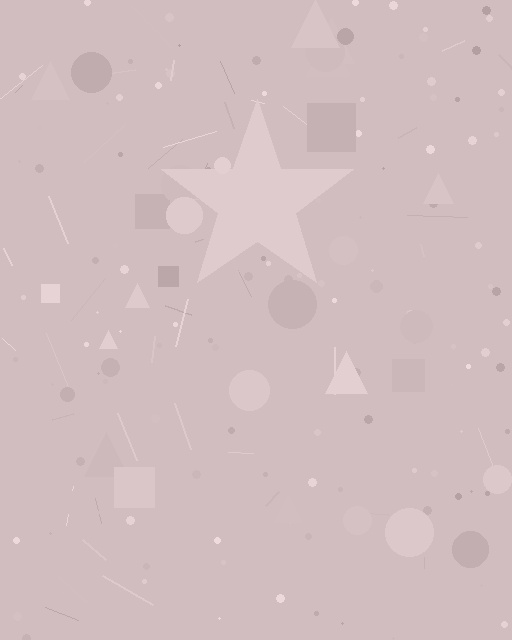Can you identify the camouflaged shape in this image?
The camouflaged shape is a star.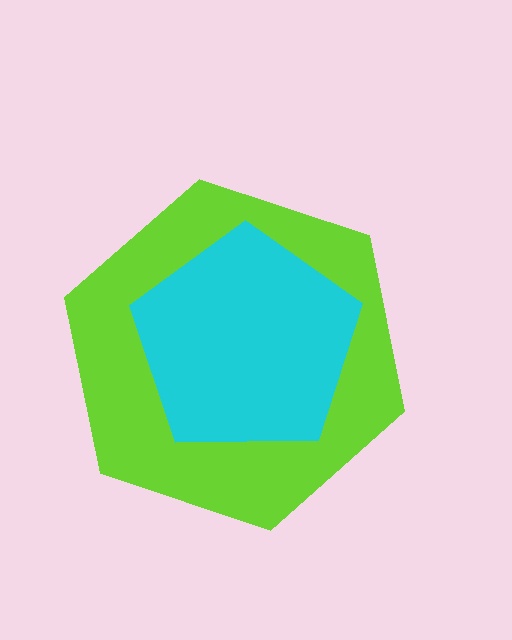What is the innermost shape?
The cyan pentagon.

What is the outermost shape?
The lime hexagon.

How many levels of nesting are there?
2.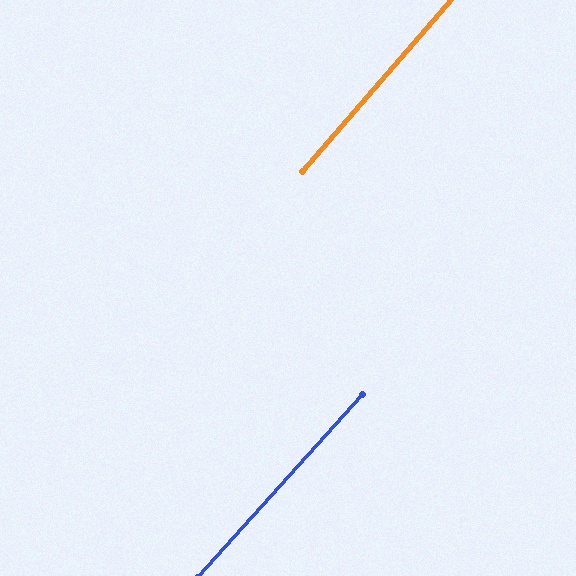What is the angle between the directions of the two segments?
Approximately 1 degree.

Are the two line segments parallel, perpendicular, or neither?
Parallel — their directions differ by only 1.3°.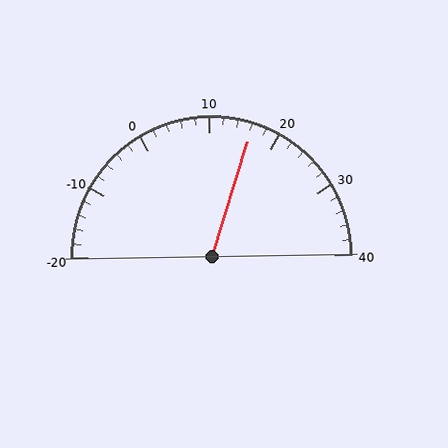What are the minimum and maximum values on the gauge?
The gauge ranges from -20 to 40.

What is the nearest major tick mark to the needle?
The nearest major tick mark is 20.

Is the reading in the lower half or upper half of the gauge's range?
The reading is in the upper half of the range (-20 to 40).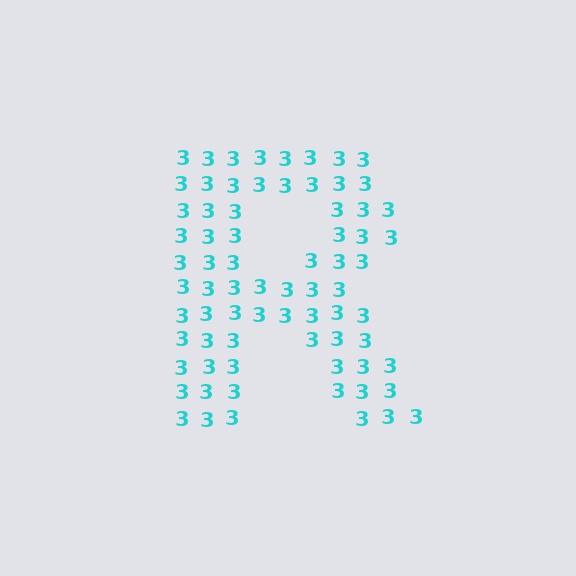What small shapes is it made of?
It is made of small digit 3's.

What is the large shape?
The large shape is the letter R.